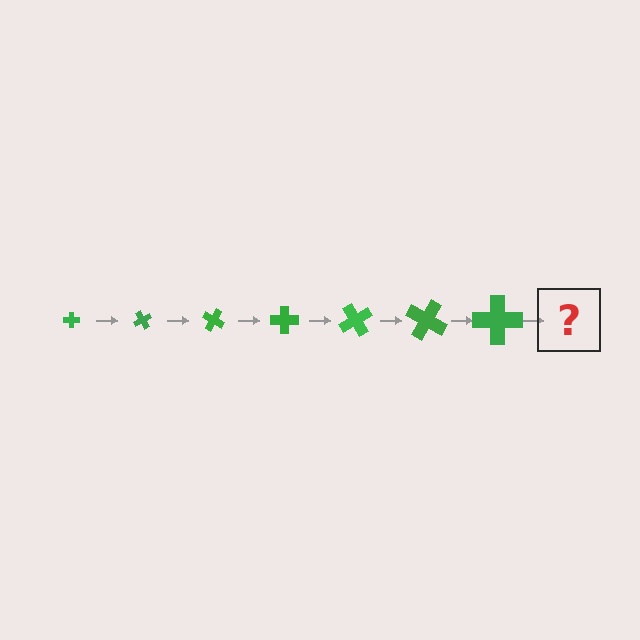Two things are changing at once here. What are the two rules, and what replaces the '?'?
The two rules are that the cross grows larger each step and it rotates 60 degrees each step. The '?' should be a cross, larger than the previous one and rotated 420 degrees from the start.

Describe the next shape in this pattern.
It should be a cross, larger than the previous one and rotated 420 degrees from the start.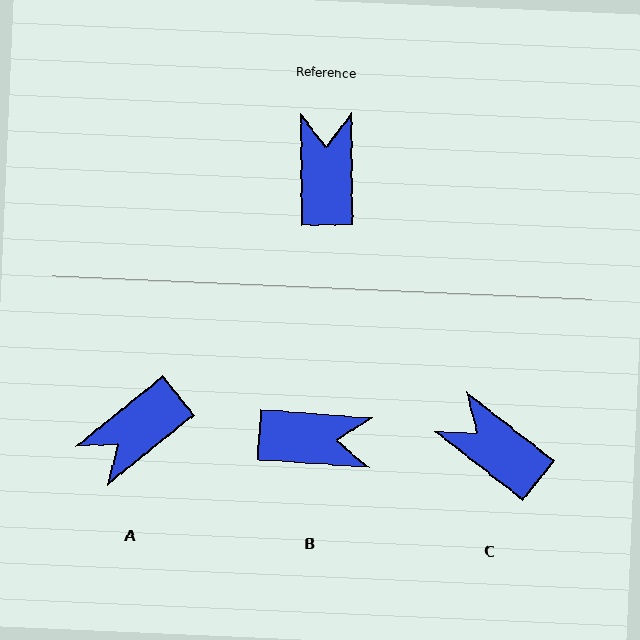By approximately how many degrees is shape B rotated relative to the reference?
Approximately 95 degrees clockwise.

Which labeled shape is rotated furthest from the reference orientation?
A, about 128 degrees away.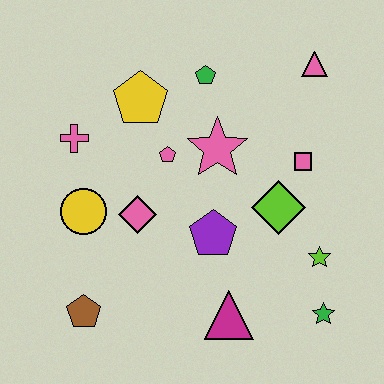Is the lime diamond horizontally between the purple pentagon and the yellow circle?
No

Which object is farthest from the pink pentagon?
The green star is farthest from the pink pentagon.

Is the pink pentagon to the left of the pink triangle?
Yes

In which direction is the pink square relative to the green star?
The pink square is above the green star.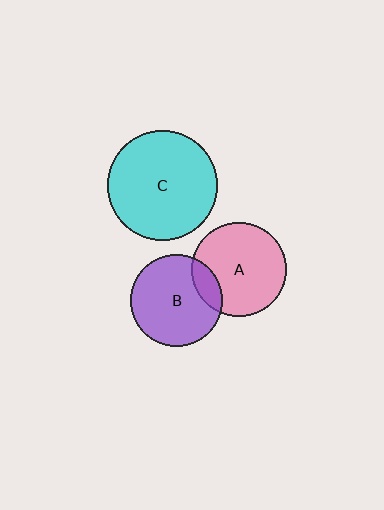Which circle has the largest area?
Circle C (cyan).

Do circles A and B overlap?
Yes.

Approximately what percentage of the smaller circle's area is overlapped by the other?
Approximately 15%.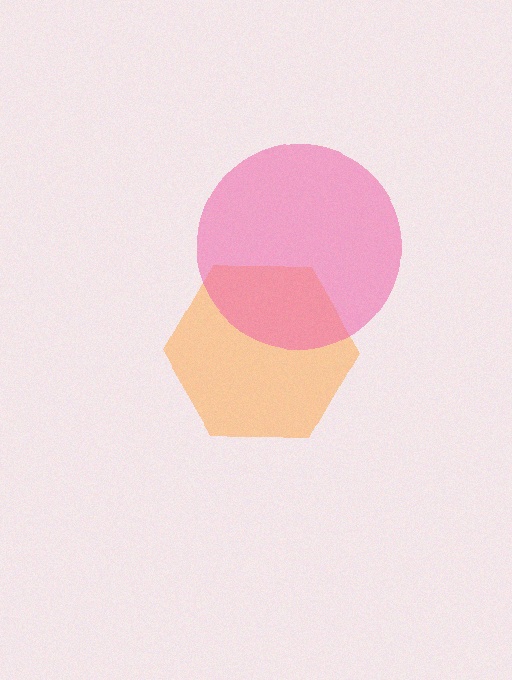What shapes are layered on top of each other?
The layered shapes are: an orange hexagon, a pink circle.